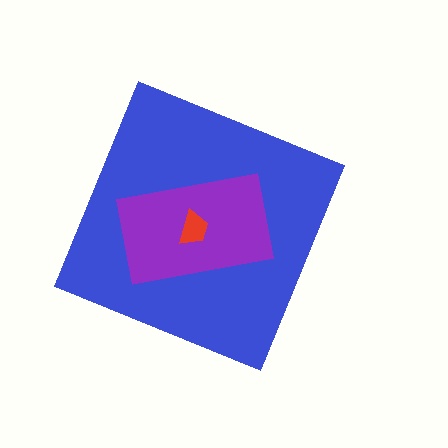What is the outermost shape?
The blue diamond.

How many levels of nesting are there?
3.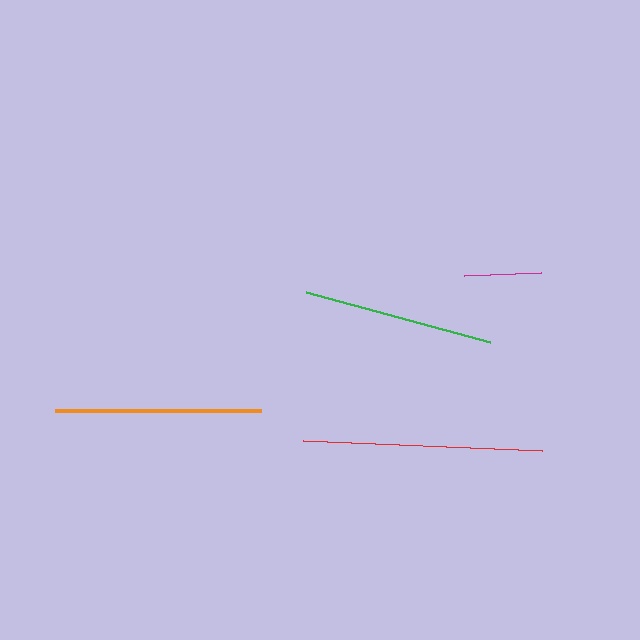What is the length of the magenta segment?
The magenta segment is approximately 77 pixels long.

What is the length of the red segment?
The red segment is approximately 239 pixels long.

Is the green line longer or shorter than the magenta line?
The green line is longer than the magenta line.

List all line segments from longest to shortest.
From longest to shortest: red, orange, green, magenta.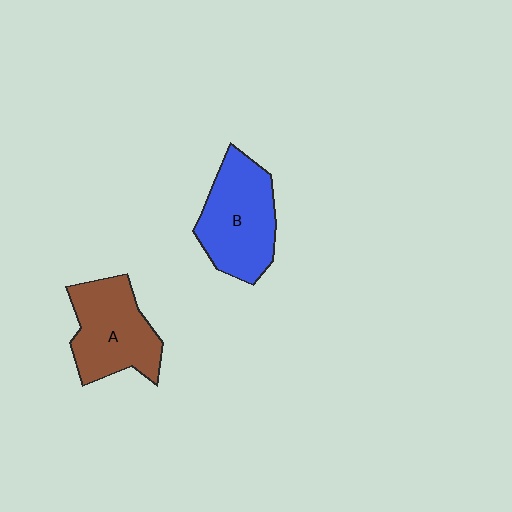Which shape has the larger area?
Shape B (blue).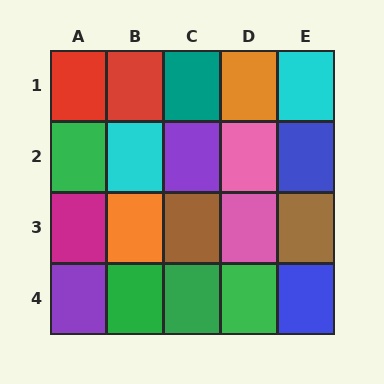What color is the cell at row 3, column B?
Orange.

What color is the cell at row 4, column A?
Purple.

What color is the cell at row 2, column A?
Green.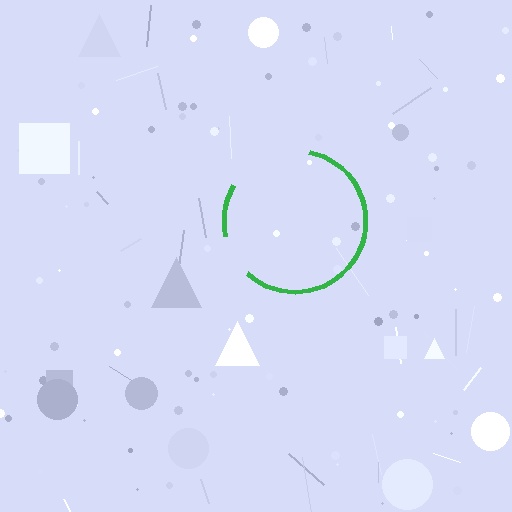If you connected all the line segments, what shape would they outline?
They would outline a circle.